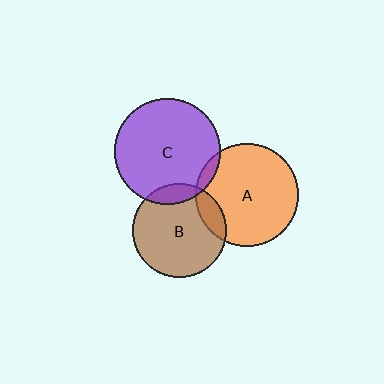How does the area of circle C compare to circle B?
Approximately 1.3 times.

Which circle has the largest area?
Circle C (purple).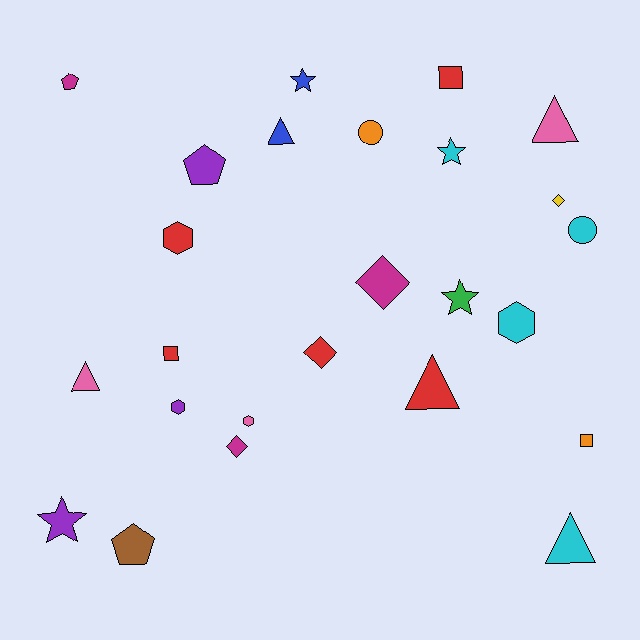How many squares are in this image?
There are 3 squares.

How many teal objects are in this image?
There are no teal objects.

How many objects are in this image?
There are 25 objects.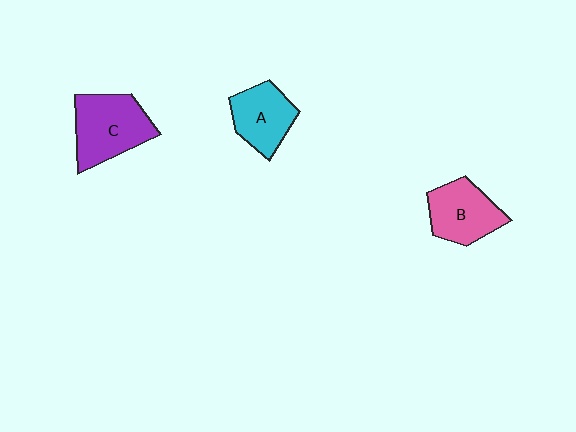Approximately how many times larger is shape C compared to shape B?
Approximately 1.2 times.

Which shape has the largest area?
Shape C (purple).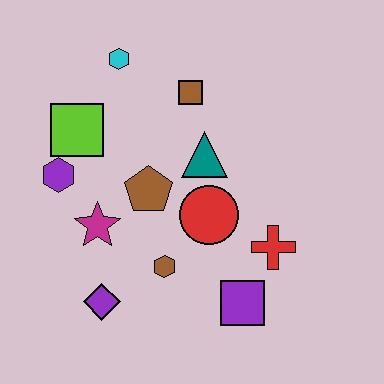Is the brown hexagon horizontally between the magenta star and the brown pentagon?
No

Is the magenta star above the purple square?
Yes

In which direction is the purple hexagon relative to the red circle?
The purple hexagon is to the left of the red circle.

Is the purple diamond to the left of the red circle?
Yes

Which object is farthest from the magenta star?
The red cross is farthest from the magenta star.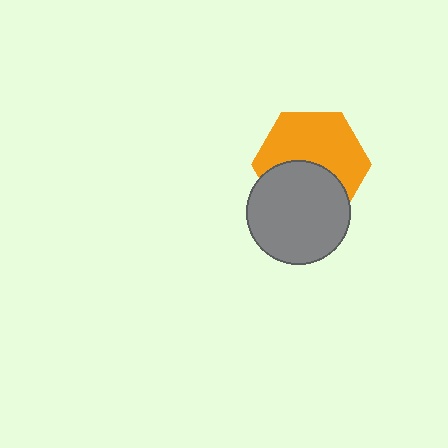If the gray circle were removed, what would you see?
You would see the complete orange hexagon.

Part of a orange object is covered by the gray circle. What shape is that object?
It is a hexagon.